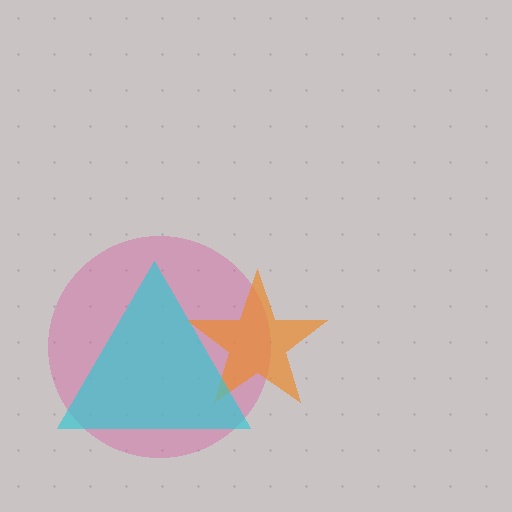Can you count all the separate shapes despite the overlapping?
Yes, there are 3 separate shapes.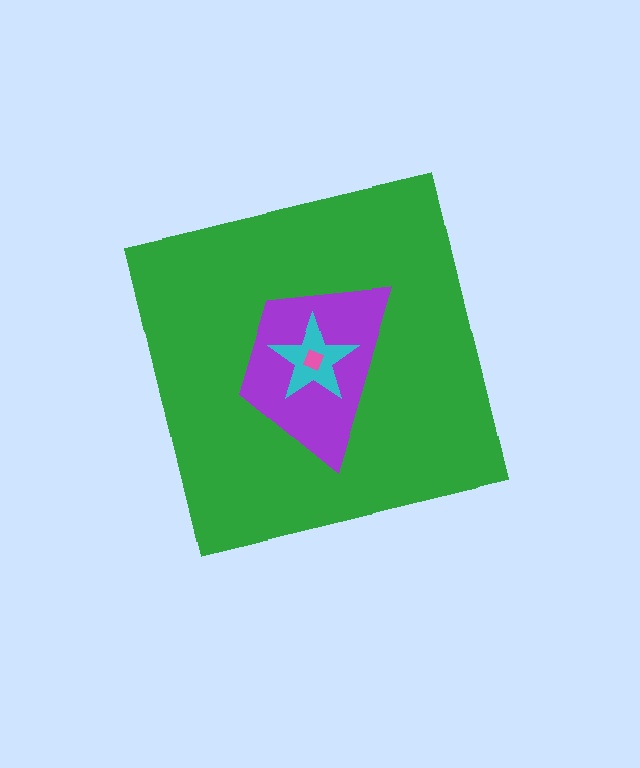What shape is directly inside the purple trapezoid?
The cyan star.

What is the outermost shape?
The green square.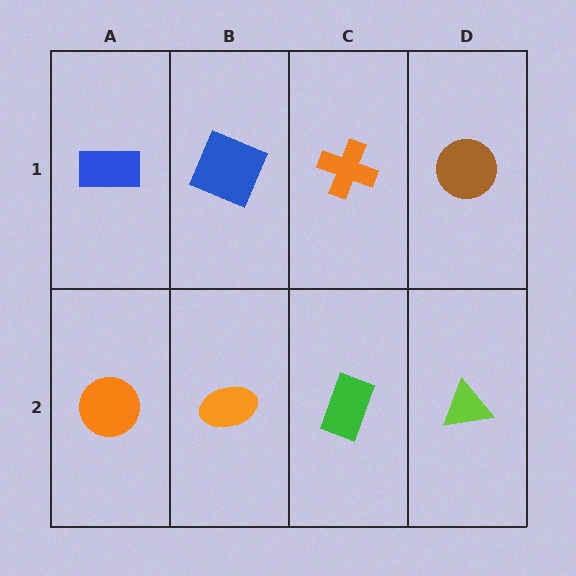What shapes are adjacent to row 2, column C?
An orange cross (row 1, column C), an orange ellipse (row 2, column B), a lime triangle (row 2, column D).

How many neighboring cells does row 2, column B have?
3.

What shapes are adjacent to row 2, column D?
A brown circle (row 1, column D), a green rectangle (row 2, column C).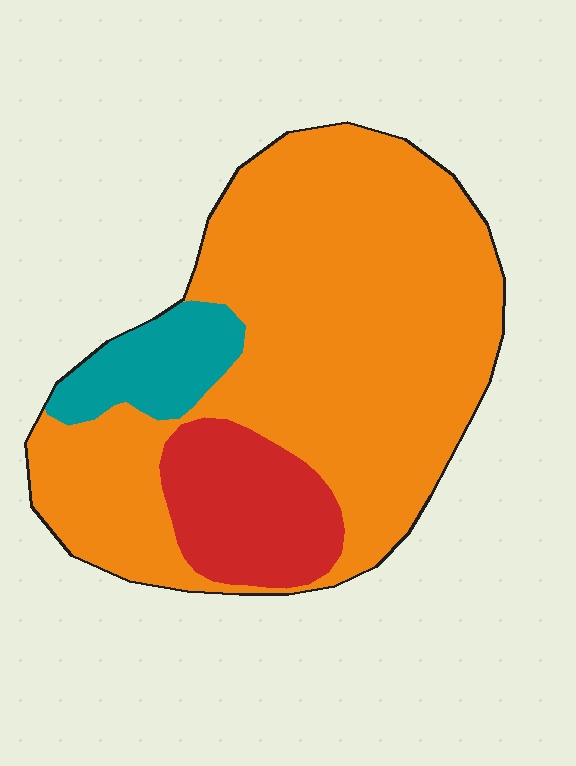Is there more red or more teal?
Red.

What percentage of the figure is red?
Red covers 15% of the figure.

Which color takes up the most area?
Orange, at roughly 75%.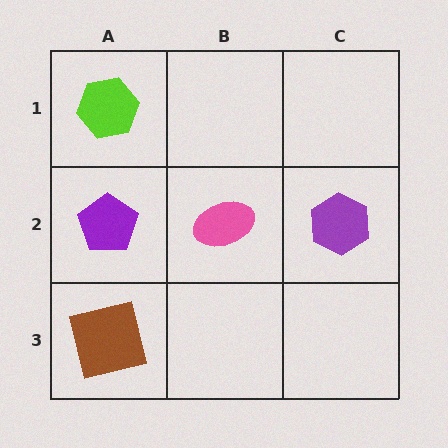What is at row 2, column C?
A purple hexagon.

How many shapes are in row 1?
1 shape.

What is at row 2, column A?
A purple pentagon.